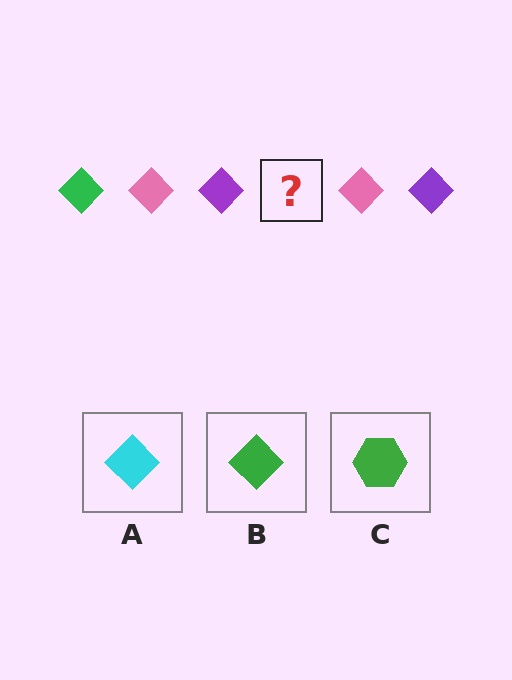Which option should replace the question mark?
Option B.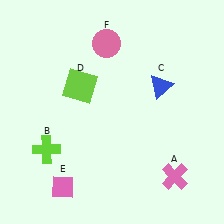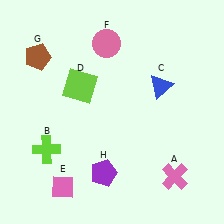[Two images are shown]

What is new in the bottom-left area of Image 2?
A purple pentagon (H) was added in the bottom-left area of Image 2.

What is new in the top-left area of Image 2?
A brown pentagon (G) was added in the top-left area of Image 2.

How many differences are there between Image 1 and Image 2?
There are 2 differences between the two images.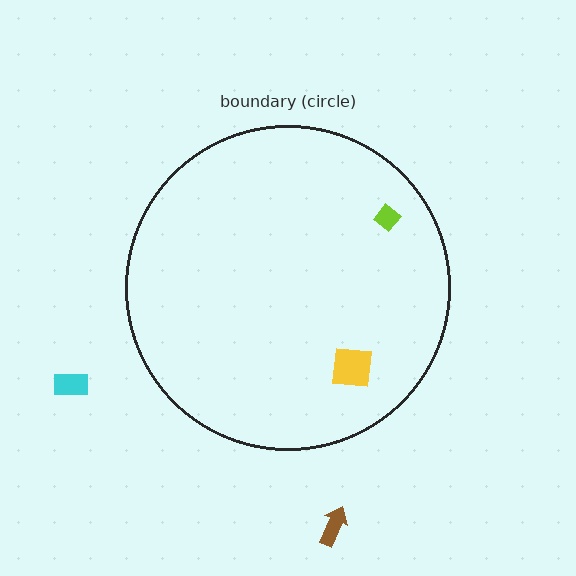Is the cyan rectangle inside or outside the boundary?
Outside.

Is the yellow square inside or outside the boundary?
Inside.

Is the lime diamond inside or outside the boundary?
Inside.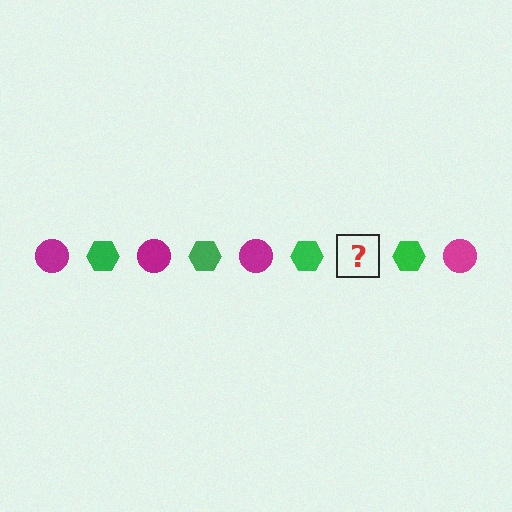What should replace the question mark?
The question mark should be replaced with a magenta circle.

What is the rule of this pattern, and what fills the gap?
The rule is that the pattern alternates between magenta circle and green hexagon. The gap should be filled with a magenta circle.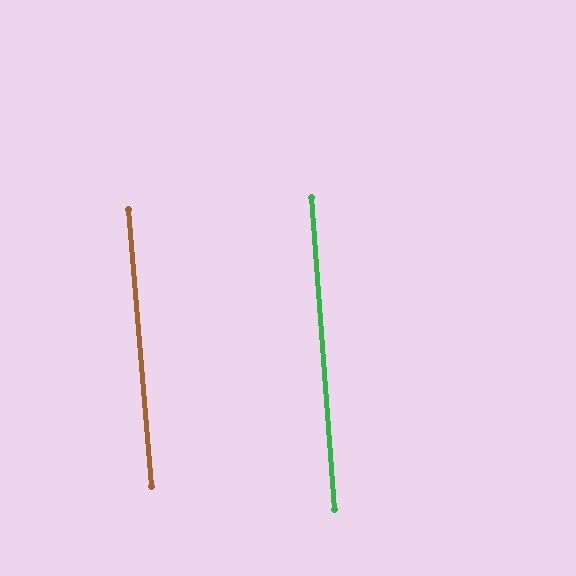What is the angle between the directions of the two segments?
Approximately 0 degrees.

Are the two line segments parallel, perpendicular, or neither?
Parallel — their directions differ by only 0.4°.